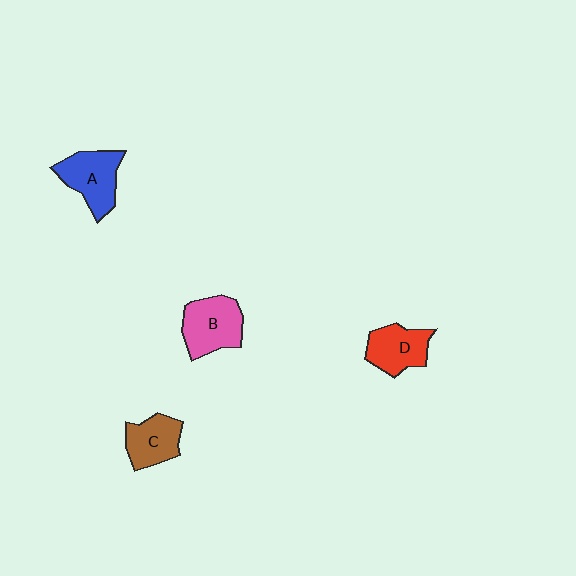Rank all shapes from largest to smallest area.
From largest to smallest: B (pink), A (blue), D (red), C (brown).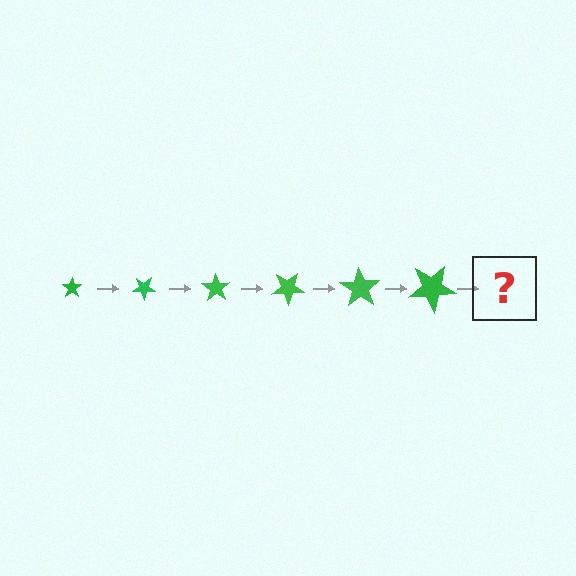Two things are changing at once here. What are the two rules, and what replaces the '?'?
The two rules are that the star grows larger each step and it rotates 35 degrees each step. The '?' should be a star, larger than the previous one and rotated 210 degrees from the start.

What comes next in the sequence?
The next element should be a star, larger than the previous one and rotated 210 degrees from the start.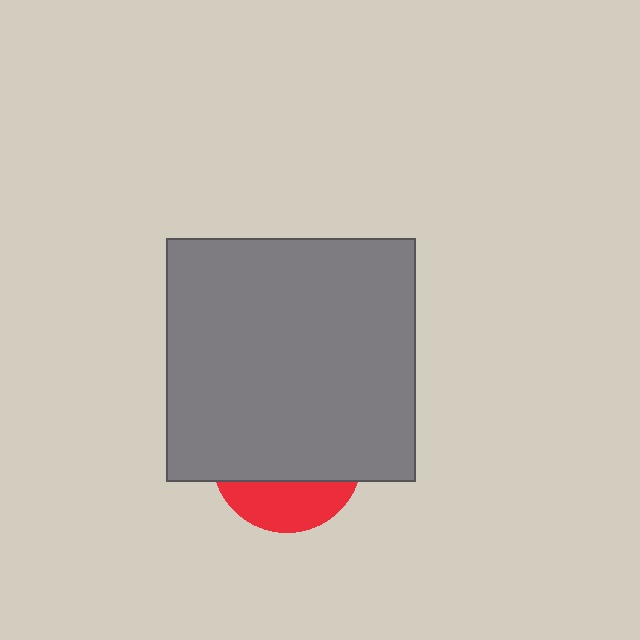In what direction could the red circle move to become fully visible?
The red circle could move down. That would shift it out from behind the gray rectangle entirely.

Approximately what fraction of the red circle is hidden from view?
Roughly 70% of the red circle is hidden behind the gray rectangle.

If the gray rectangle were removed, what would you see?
You would see the complete red circle.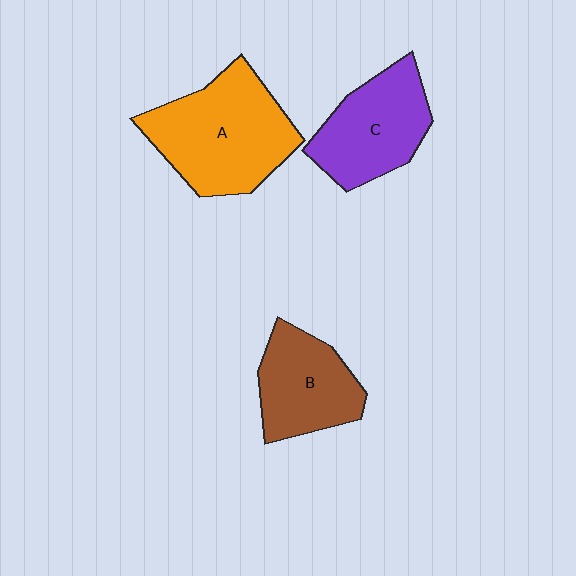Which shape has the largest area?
Shape A (orange).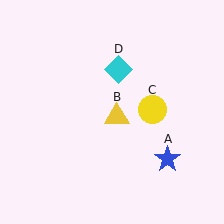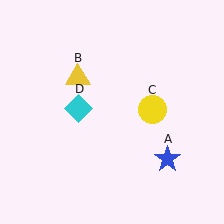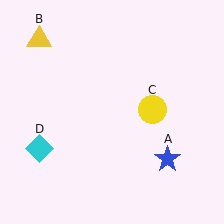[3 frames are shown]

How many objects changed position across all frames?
2 objects changed position: yellow triangle (object B), cyan diamond (object D).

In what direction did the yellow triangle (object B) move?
The yellow triangle (object B) moved up and to the left.